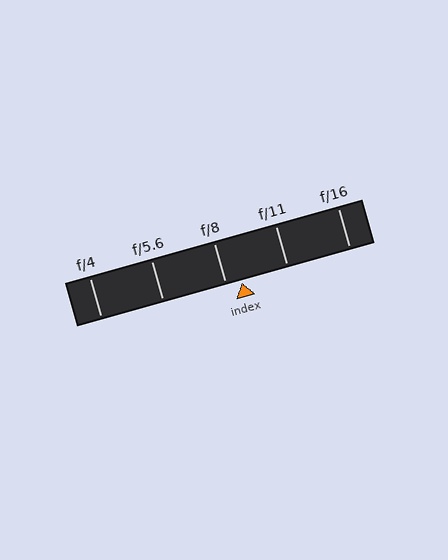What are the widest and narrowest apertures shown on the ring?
The widest aperture shown is f/4 and the narrowest is f/16.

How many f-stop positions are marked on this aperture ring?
There are 5 f-stop positions marked.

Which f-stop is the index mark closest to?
The index mark is closest to f/8.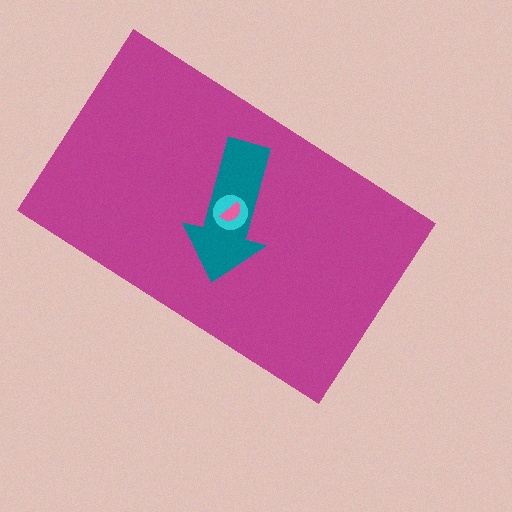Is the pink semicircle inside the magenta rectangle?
Yes.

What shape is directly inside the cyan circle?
The pink semicircle.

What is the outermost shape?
The magenta rectangle.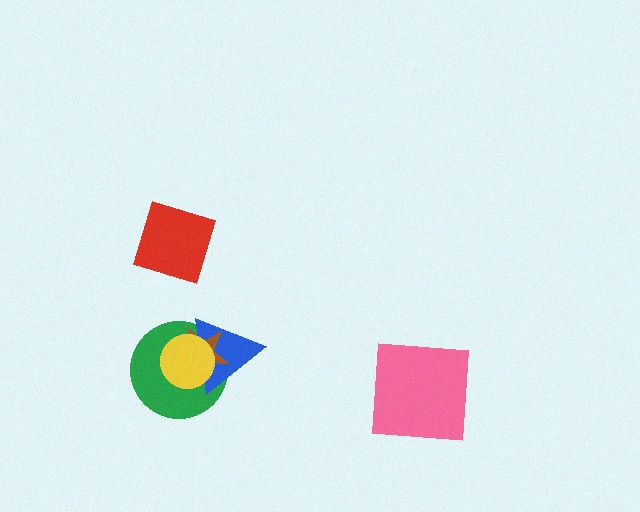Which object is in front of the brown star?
The yellow circle is in front of the brown star.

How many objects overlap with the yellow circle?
3 objects overlap with the yellow circle.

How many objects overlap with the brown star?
3 objects overlap with the brown star.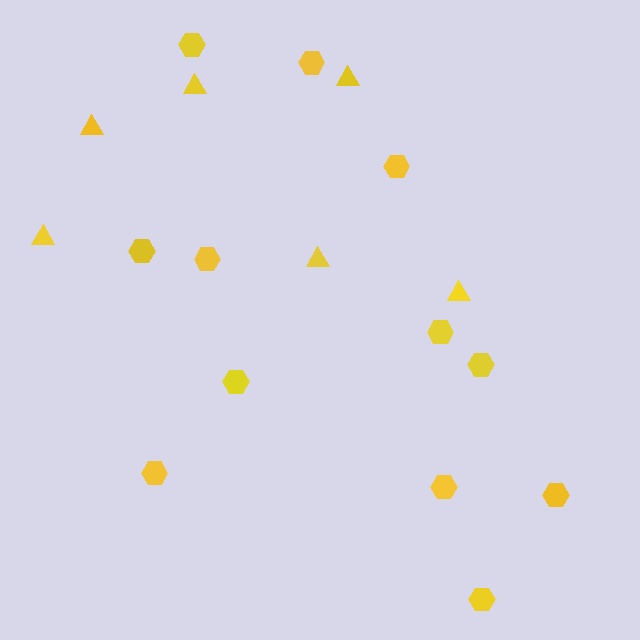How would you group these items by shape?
There are 2 groups: one group of hexagons (12) and one group of triangles (6).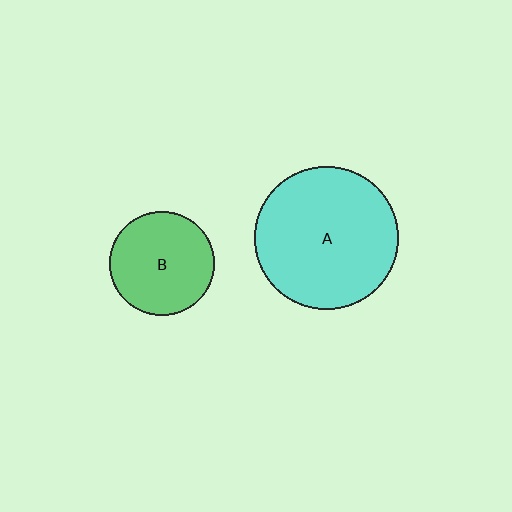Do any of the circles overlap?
No, none of the circles overlap.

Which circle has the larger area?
Circle A (cyan).